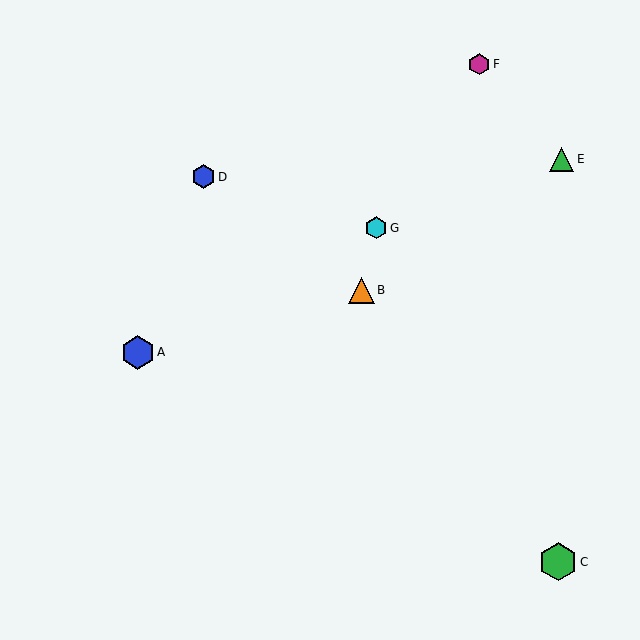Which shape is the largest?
The green hexagon (labeled C) is the largest.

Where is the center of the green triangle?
The center of the green triangle is at (562, 159).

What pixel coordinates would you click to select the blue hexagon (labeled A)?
Click at (138, 352) to select the blue hexagon A.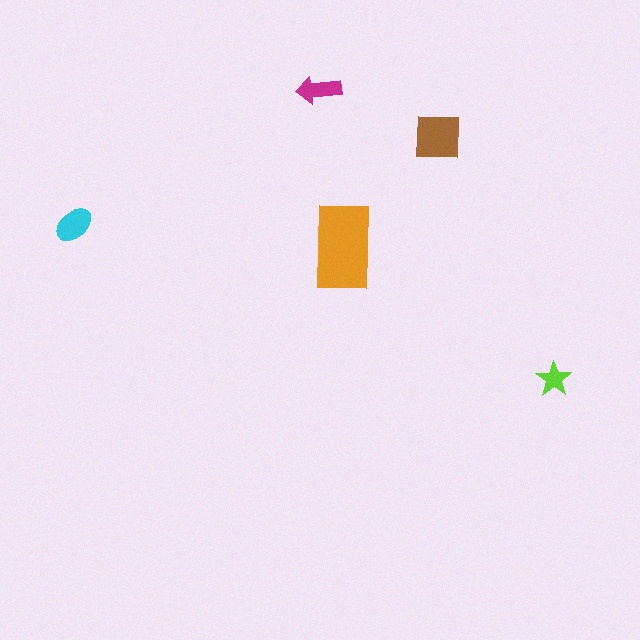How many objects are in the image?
There are 5 objects in the image.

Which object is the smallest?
The lime star.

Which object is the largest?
The orange rectangle.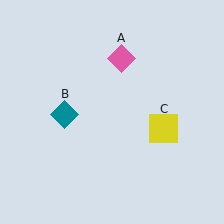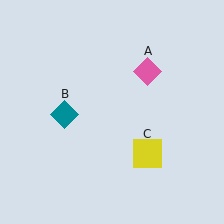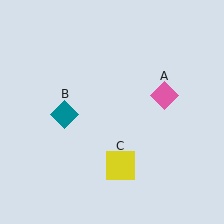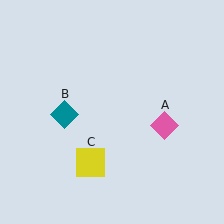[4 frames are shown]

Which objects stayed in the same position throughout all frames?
Teal diamond (object B) remained stationary.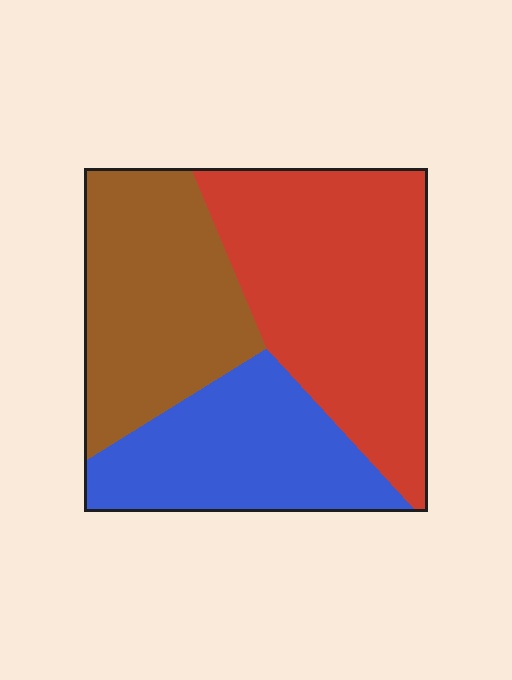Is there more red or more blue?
Red.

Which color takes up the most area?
Red, at roughly 40%.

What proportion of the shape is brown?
Brown takes up about one third (1/3) of the shape.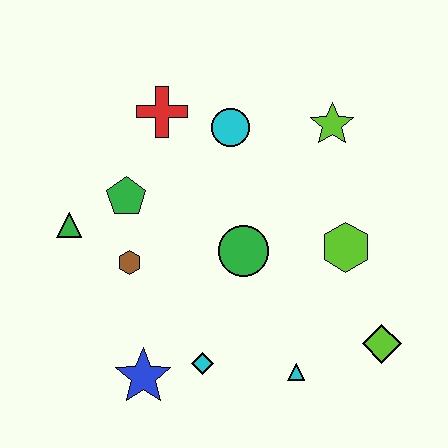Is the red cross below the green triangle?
No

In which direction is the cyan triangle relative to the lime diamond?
The cyan triangle is to the left of the lime diamond.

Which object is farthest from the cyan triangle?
The red cross is farthest from the cyan triangle.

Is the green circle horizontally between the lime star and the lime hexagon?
No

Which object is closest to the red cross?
The cyan circle is closest to the red cross.